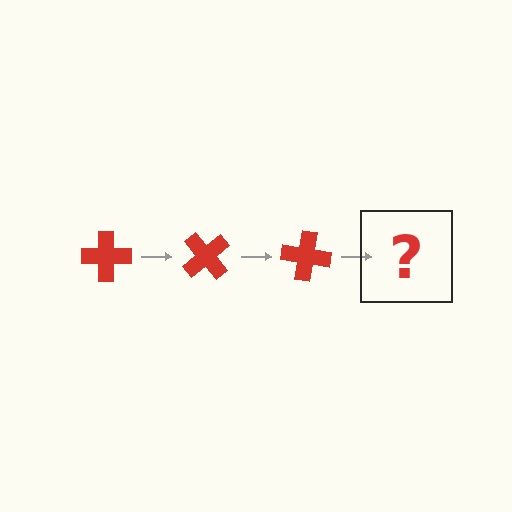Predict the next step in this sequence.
The next step is a red cross rotated 150 degrees.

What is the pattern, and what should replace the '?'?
The pattern is that the cross rotates 50 degrees each step. The '?' should be a red cross rotated 150 degrees.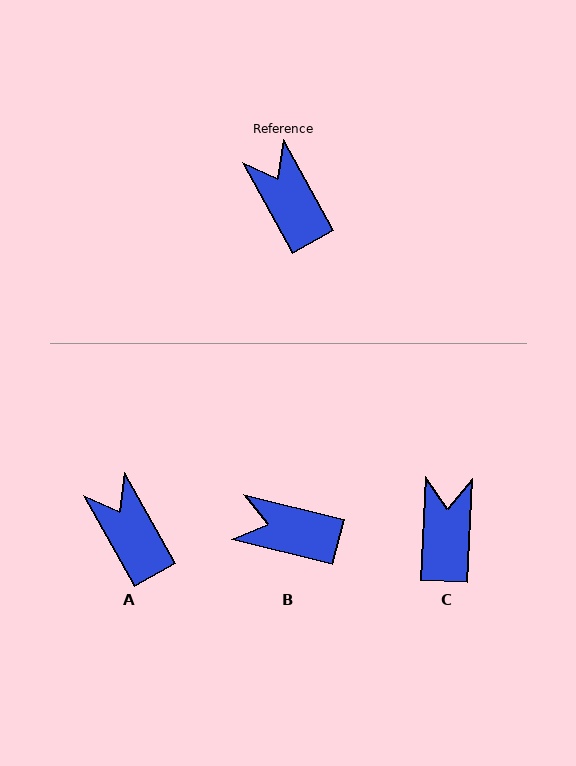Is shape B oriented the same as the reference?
No, it is off by about 47 degrees.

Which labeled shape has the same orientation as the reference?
A.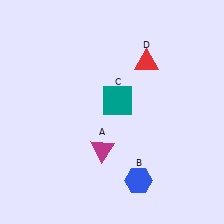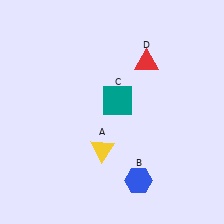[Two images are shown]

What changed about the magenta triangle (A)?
In Image 1, A is magenta. In Image 2, it changed to yellow.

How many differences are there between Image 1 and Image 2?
There is 1 difference between the two images.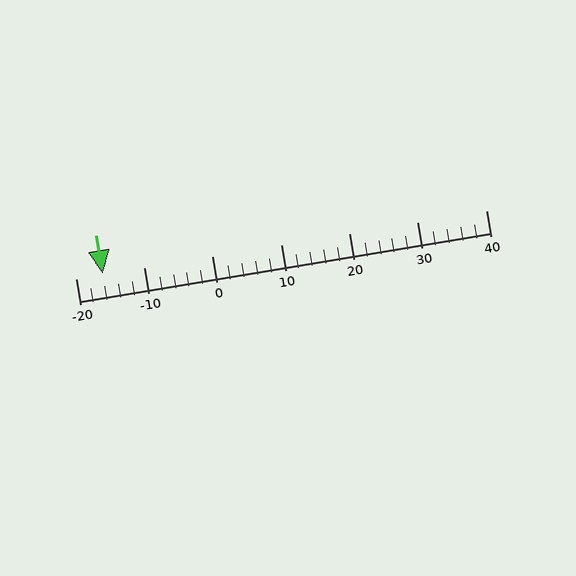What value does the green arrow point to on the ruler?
The green arrow points to approximately -16.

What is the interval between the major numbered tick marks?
The major tick marks are spaced 10 units apart.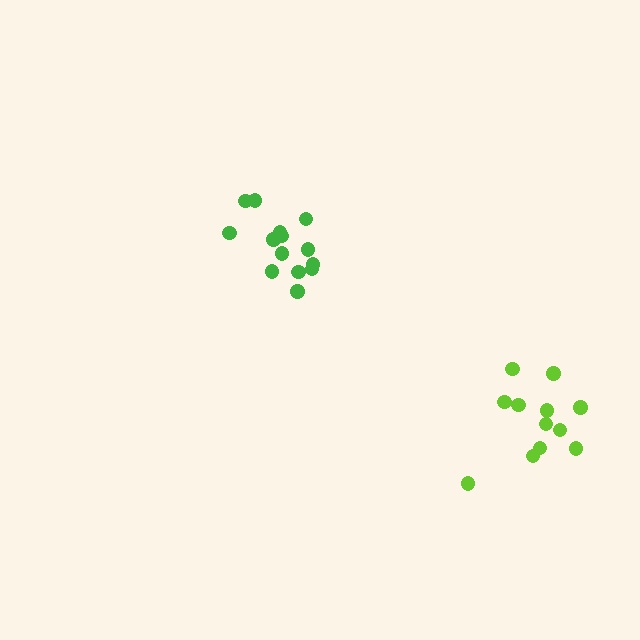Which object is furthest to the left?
The green cluster is leftmost.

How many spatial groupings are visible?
There are 2 spatial groupings.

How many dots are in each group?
Group 1: 14 dots, Group 2: 12 dots (26 total).